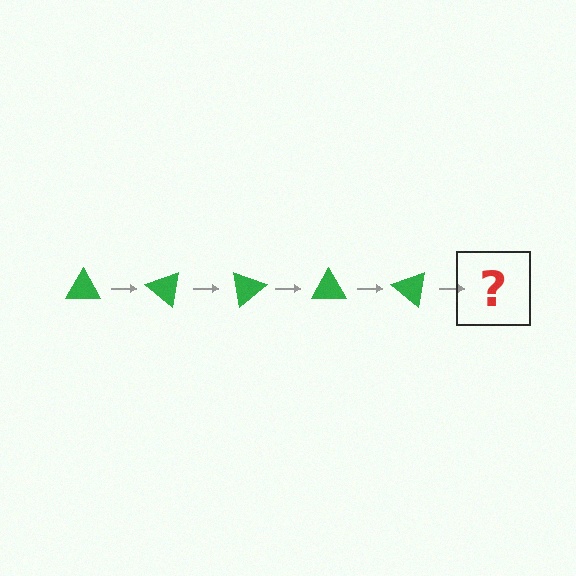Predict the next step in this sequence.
The next step is a green triangle rotated 200 degrees.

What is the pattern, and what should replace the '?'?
The pattern is that the triangle rotates 40 degrees each step. The '?' should be a green triangle rotated 200 degrees.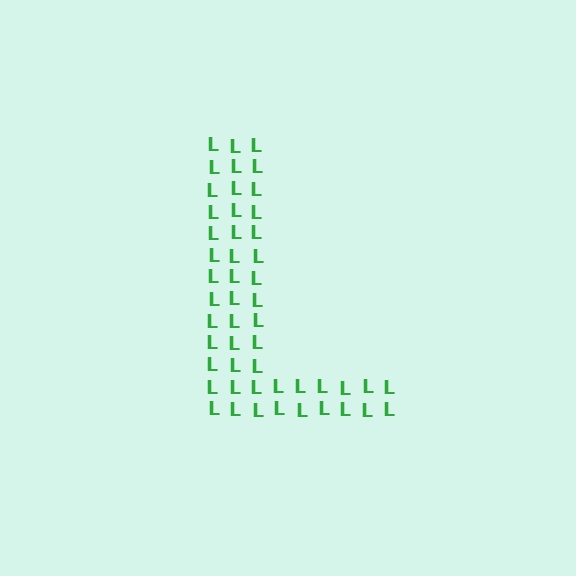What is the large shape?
The large shape is the letter L.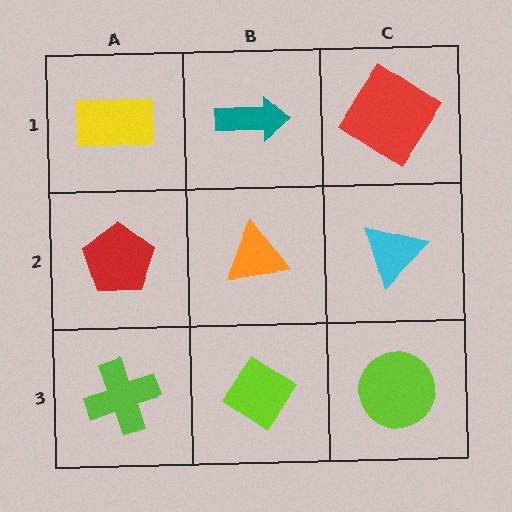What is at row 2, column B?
An orange triangle.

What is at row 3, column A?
A lime cross.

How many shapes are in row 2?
3 shapes.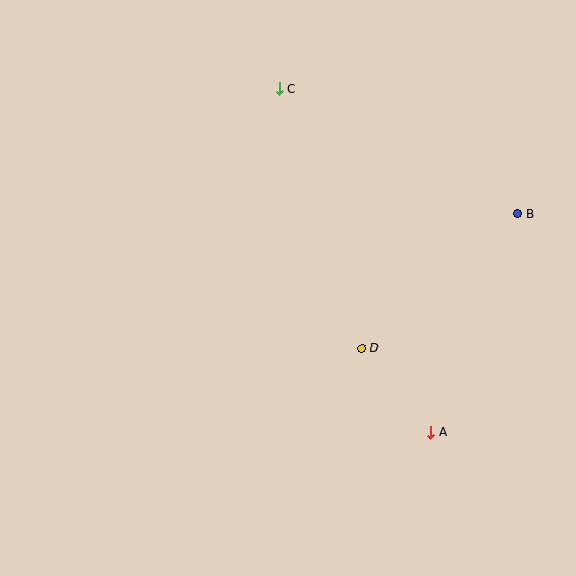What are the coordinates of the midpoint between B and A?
The midpoint between B and A is at (474, 323).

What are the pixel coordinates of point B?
Point B is at (518, 214).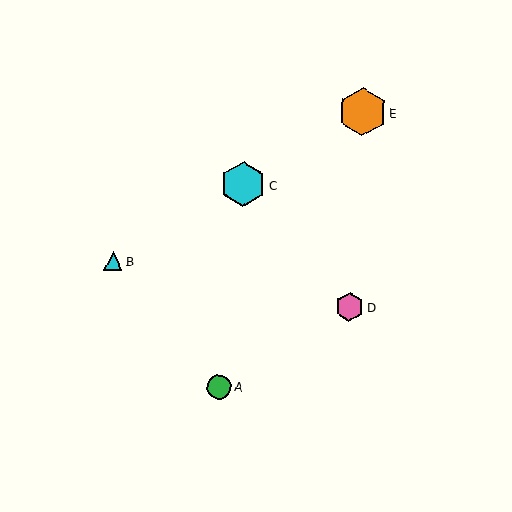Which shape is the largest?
The orange hexagon (labeled E) is the largest.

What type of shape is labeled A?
Shape A is a green circle.